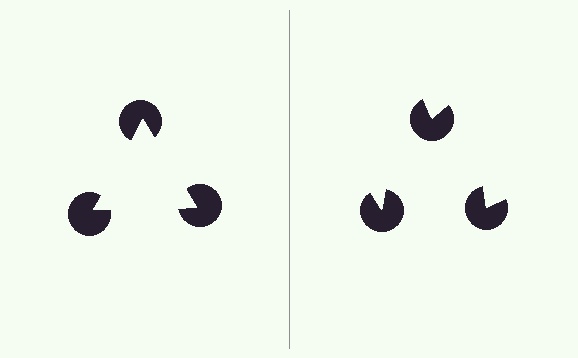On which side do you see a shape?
An illusory triangle appears on the left side. On the right side the wedge cuts are rotated, so no coherent shape forms.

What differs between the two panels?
The pac-man discs are positioned identically on both sides; only the wedge orientations differ. On the left they align to a triangle; on the right they are misaligned.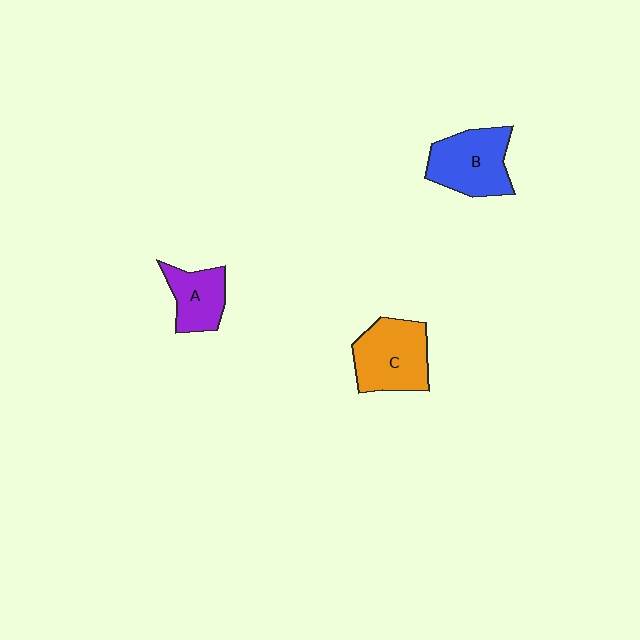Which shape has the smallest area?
Shape A (purple).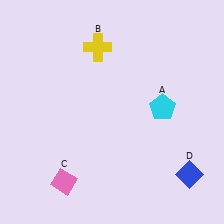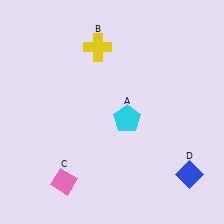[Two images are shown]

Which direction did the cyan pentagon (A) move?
The cyan pentagon (A) moved left.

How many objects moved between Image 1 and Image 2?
1 object moved between the two images.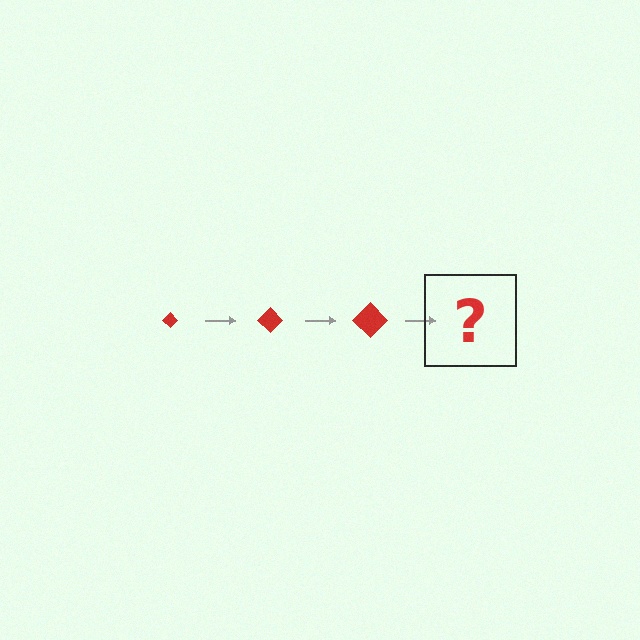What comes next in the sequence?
The next element should be a red diamond, larger than the previous one.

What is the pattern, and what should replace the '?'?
The pattern is that the diamond gets progressively larger each step. The '?' should be a red diamond, larger than the previous one.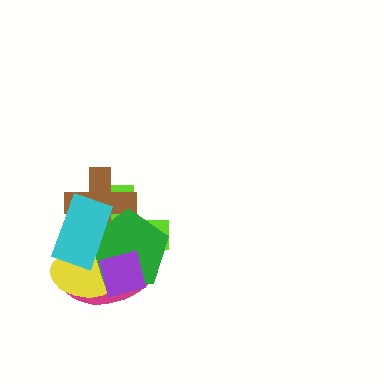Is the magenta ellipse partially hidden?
Yes, it is partially covered by another shape.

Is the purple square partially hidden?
No, no other shape covers it.